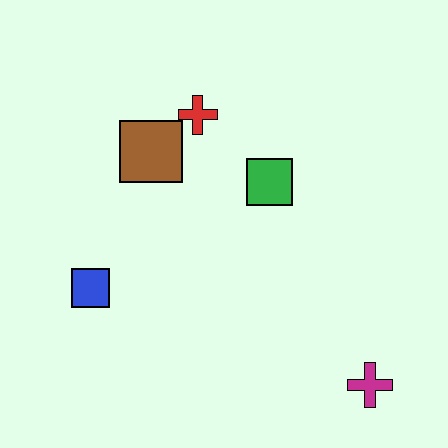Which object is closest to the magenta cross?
The green square is closest to the magenta cross.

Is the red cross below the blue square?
No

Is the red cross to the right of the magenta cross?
No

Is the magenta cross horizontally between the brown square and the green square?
No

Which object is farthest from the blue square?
The magenta cross is farthest from the blue square.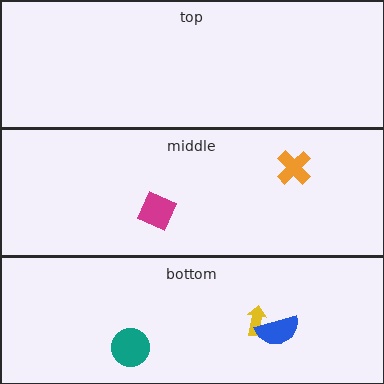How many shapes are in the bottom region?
3.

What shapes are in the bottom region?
The yellow arrow, the blue semicircle, the teal circle.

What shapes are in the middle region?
The magenta square, the orange cross.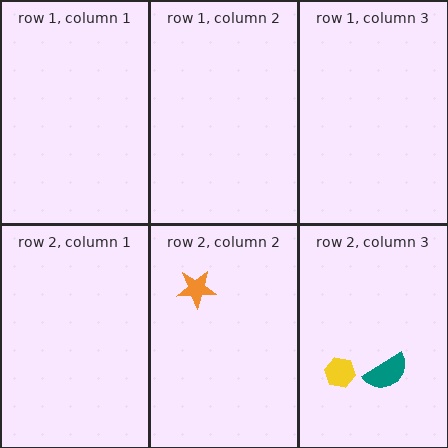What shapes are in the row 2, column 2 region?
The orange star.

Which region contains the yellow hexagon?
The row 2, column 3 region.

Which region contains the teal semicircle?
The row 2, column 3 region.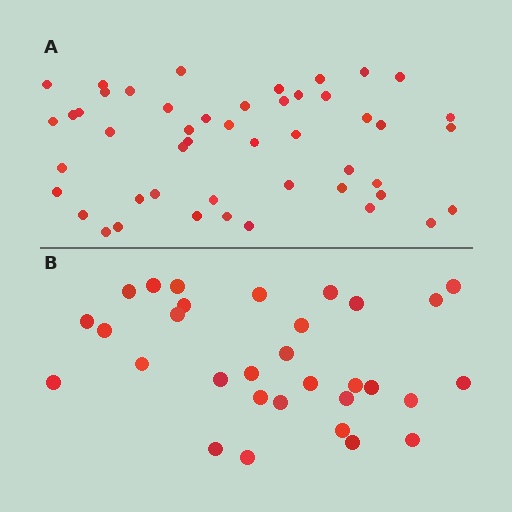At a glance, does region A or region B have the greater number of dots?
Region A (the top region) has more dots.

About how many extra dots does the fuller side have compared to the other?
Region A has approximately 15 more dots than region B.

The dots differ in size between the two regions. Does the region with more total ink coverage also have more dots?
No. Region B has more total ink coverage because its dots are larger, but region A actually contains more individual dots. Total area can be misleading — the number of items is what matters here.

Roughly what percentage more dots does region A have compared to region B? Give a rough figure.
About 55% more.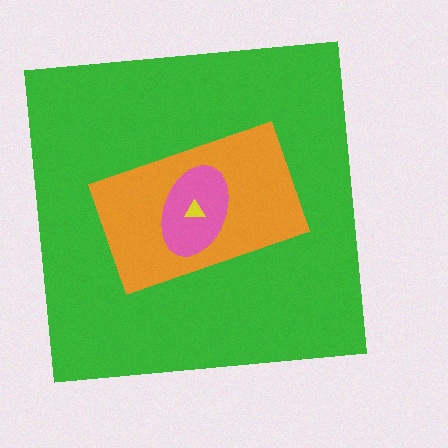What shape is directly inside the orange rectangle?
The pink ellipse.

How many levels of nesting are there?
4.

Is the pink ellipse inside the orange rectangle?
Yes.